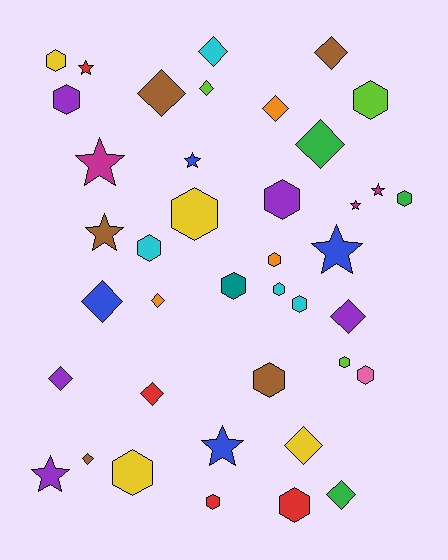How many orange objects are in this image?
There are 3 orange objects.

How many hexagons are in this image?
There are 17 hexagons.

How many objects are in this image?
There are 40 objects.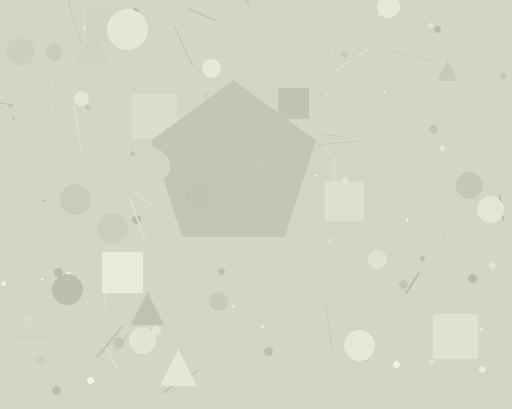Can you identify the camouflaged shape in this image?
The camouflaged shape is a pentagon.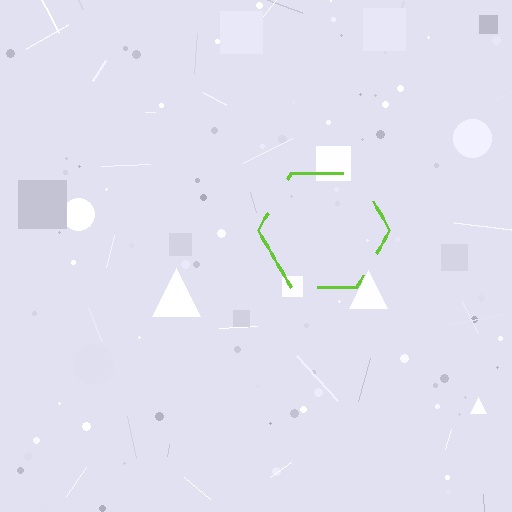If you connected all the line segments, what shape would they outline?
They would outline a hexagon.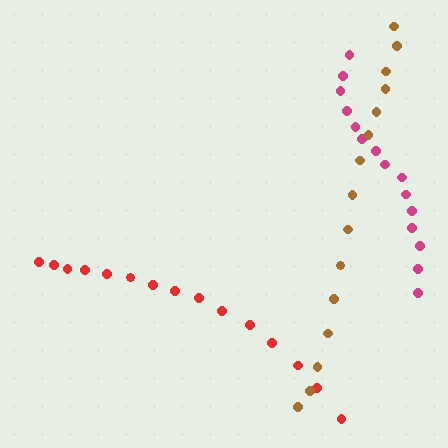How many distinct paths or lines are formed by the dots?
There are 3 distinct paths.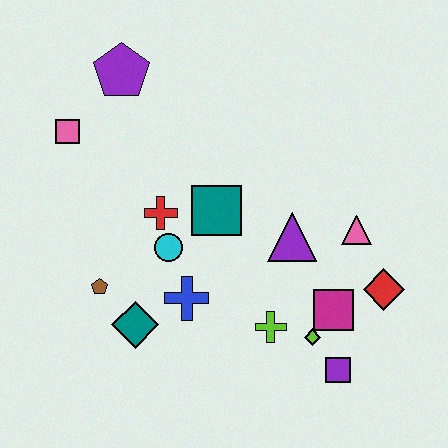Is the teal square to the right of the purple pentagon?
Yes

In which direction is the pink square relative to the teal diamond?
The pink square is above the teal diamond.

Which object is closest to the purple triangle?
The pink triangle is closest to the purple triangle.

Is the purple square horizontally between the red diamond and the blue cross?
Yes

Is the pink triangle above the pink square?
No